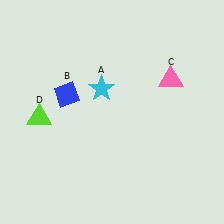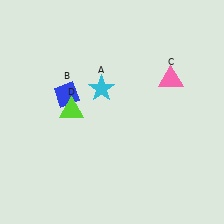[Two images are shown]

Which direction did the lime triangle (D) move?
The lime triangle (D) moved right.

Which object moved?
The lime triangle (D) moved right.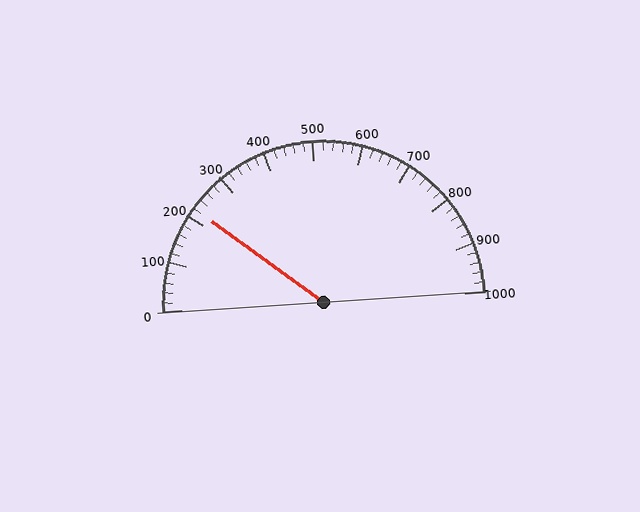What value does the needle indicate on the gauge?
The needle indicates approximately 220.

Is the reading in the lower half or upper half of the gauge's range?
The reading is in the lower half of the range (0 to 1000).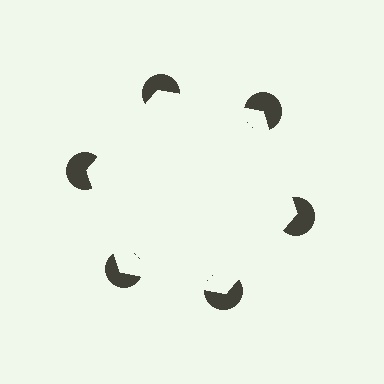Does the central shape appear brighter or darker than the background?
It typically appears slightly brighter than the background, even though no actual brightness change is drawn.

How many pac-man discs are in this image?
There are 6 — one at each vertex of the illusory hexagon.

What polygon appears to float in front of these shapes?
An illusory hexagon — its edges are inferred from the aligned wedge cuts in the pac-man discs, not physically drawn.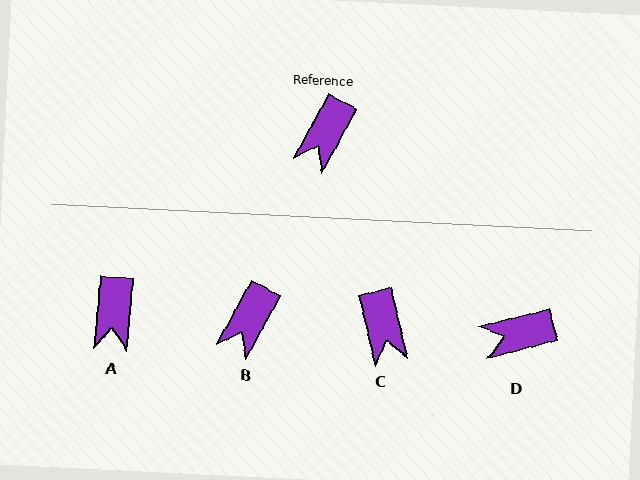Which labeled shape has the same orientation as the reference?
B.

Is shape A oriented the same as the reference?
No, it is off by about 24 degrees.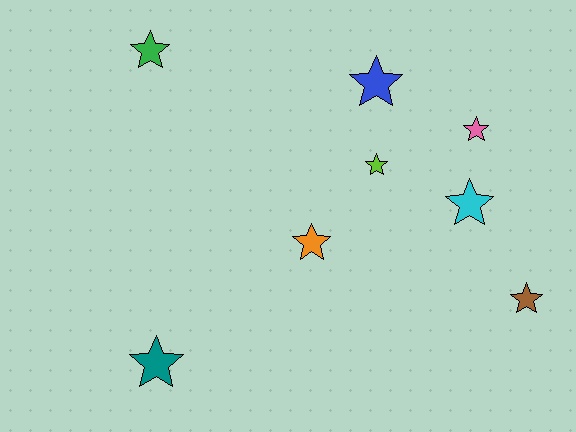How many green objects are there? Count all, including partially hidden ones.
There is 1 green object.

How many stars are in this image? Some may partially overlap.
There are 8 stars.